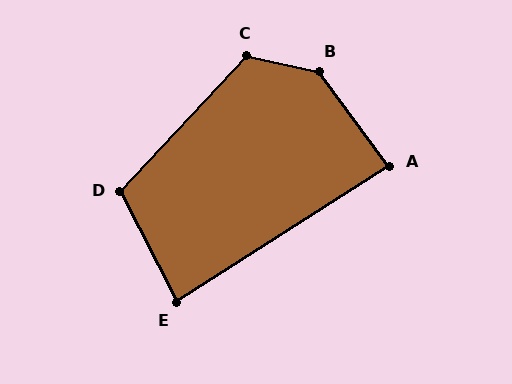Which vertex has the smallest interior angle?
E, at approximately 85 degrees.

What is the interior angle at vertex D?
Approximately 110 degrees (obtuse).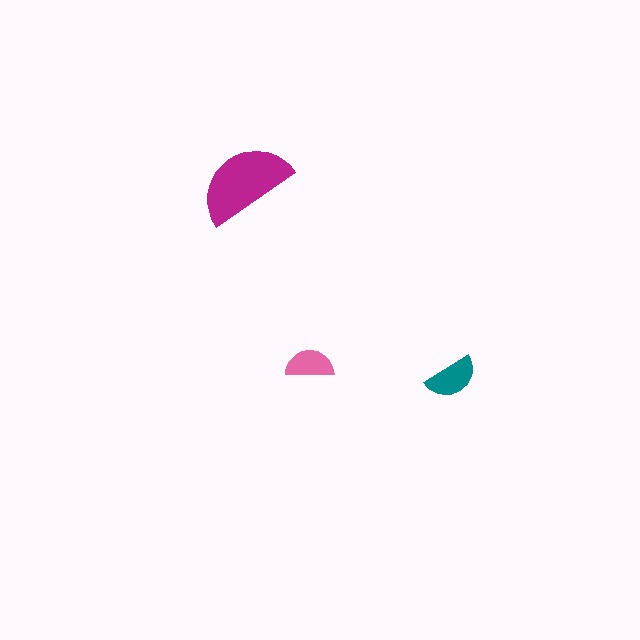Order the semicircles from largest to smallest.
the magenta one, the teal one, the pink one.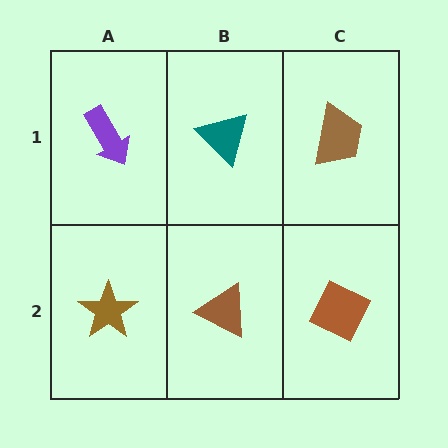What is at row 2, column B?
A brown triangle.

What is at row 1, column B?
A teal triangle.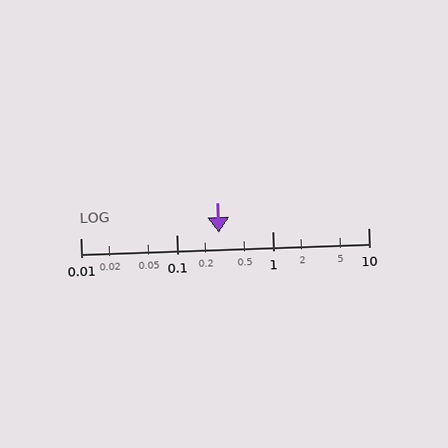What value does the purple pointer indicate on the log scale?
The pointer indicates approximately 0.28.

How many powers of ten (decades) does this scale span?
The scale spans 3 decades, from 0.01 to 10.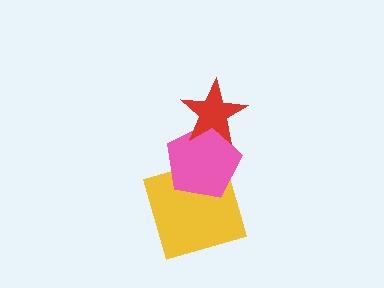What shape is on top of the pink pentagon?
The red star is on top of the pink pentagon.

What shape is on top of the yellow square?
The pink pentagon is on top of the yellow square.